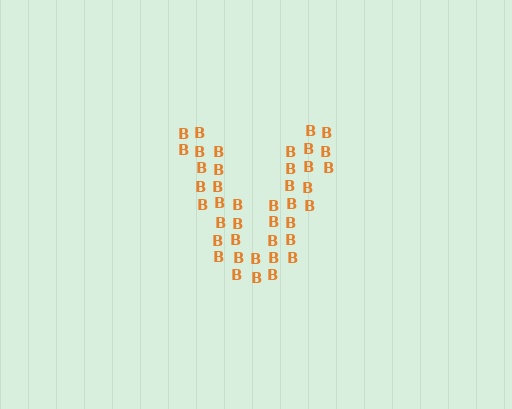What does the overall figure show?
The overall figure shows the letter V.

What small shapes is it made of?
It is made of small letter B's.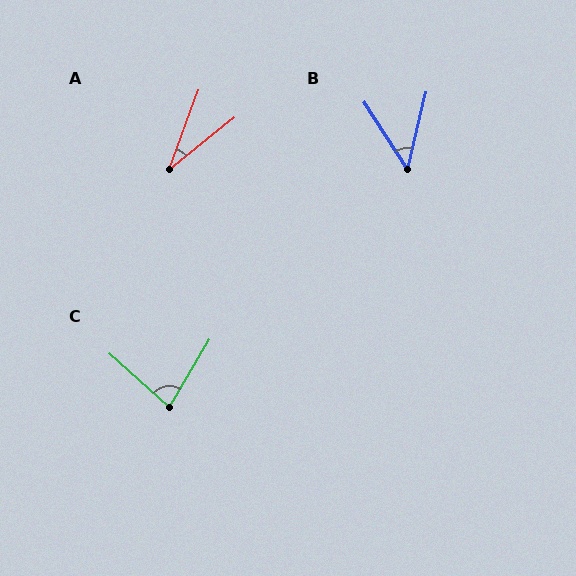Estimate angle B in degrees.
Approximately 46 degrees.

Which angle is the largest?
C, at approximately 79 degrees.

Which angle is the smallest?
A, at approximately 31 degrees.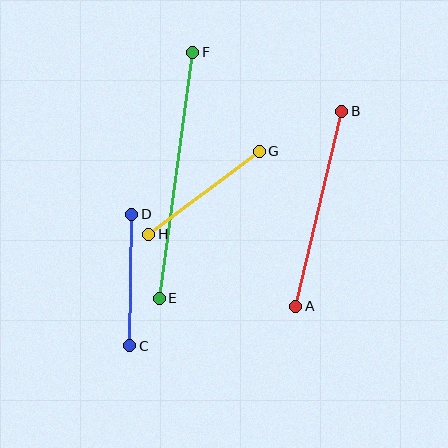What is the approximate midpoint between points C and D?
The midpoint is at approximately (131, 280) pixels.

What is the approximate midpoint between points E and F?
The midpoint is at approximately (176, 175) pixels.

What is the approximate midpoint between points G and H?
The midpoint is at approximately (204, 193) pixels.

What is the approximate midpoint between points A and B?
The midpoint is at approximately (319, 209) pixels.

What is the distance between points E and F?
The distance is approximately 248 pixels.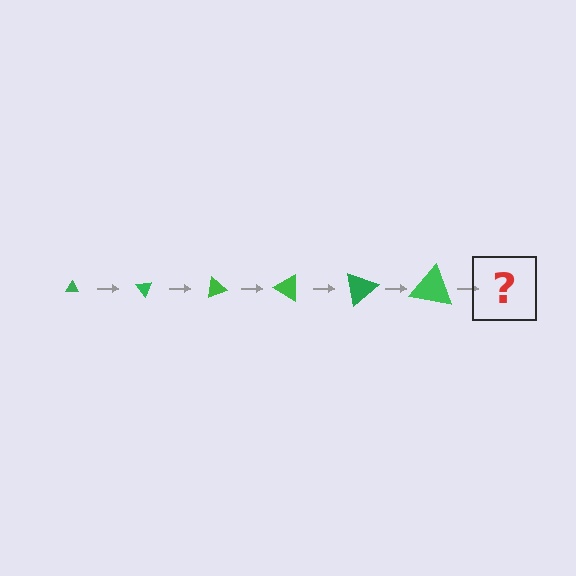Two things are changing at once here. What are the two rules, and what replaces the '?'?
The two rules are that the triangle grows larger each step and it rotates 50 degrees each step. The '?' should be a triangle, larger than the previous one and rotated 300 degrees from the start.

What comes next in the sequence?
The next element should be a triangle, larger than the previous one and rotated 300 degrees from the start.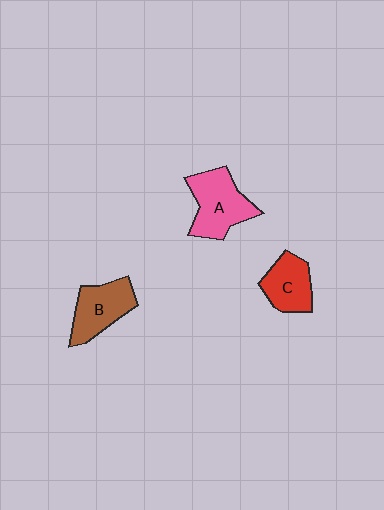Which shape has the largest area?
Shape A (pink).